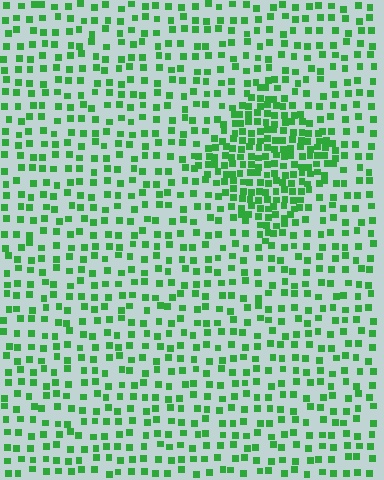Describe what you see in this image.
The image contains small green elements arranged at two different densities. A diamond-shaped region is visible where the elements are more densely packed than the surrounding area.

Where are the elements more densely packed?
The elements are more densely packed inside the diamond boundary.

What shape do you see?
I see a diamond.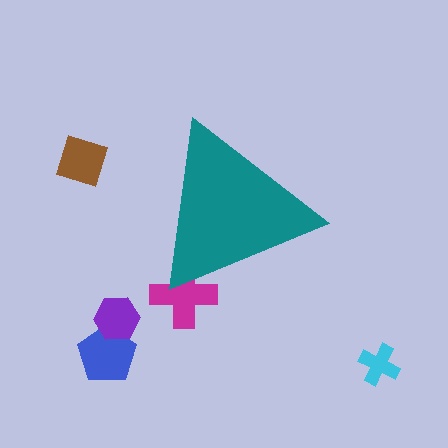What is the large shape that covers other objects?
A teal triangle.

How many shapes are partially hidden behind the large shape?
1 shape is partially hidden.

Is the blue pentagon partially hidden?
No, the blue pentagon is fully visible.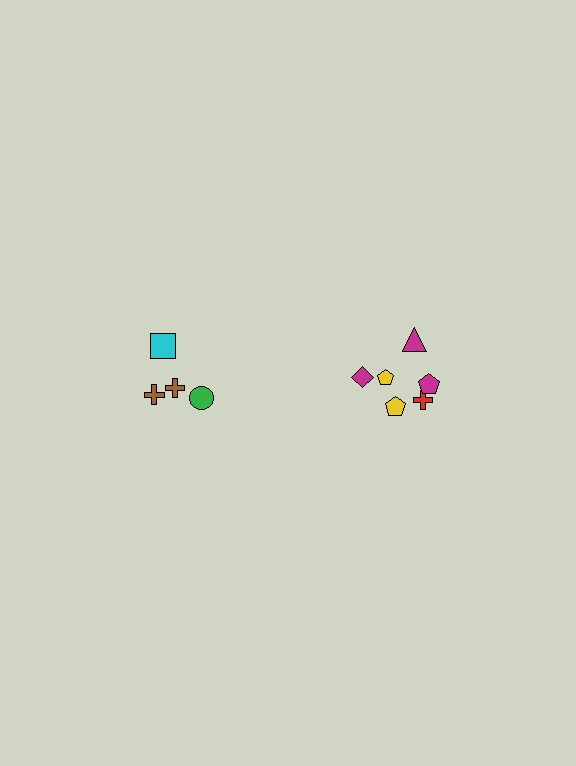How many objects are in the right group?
There are 6 objects.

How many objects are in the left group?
There are 4 objects.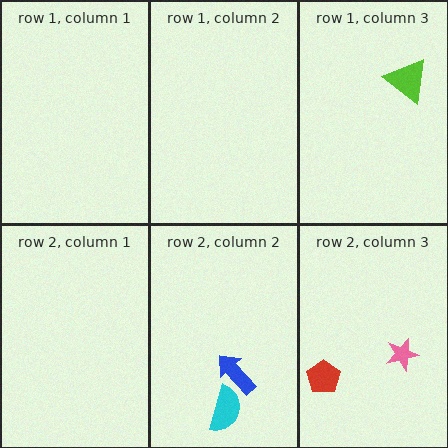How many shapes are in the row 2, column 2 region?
2.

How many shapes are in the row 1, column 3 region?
1.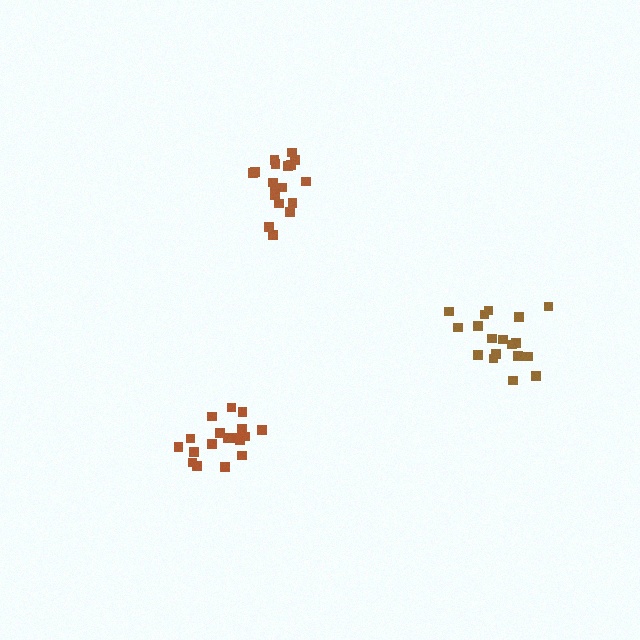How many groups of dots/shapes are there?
There are 3 groups.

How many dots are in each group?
Group 1: 18 dots, Group 2: 18 dots, Group 3: 18 dots (54 total).